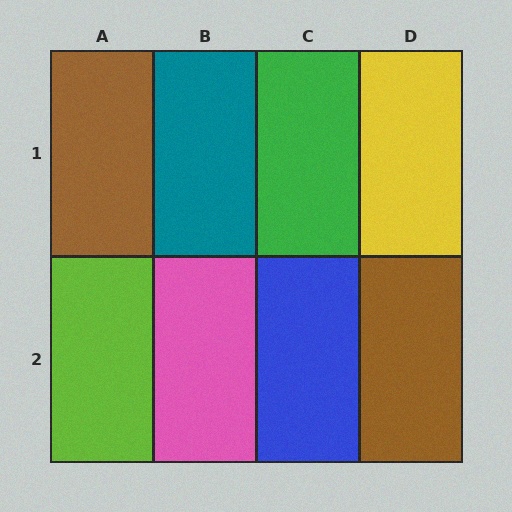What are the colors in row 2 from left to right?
Lime, pink, blue, brown.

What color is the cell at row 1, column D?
Yellow.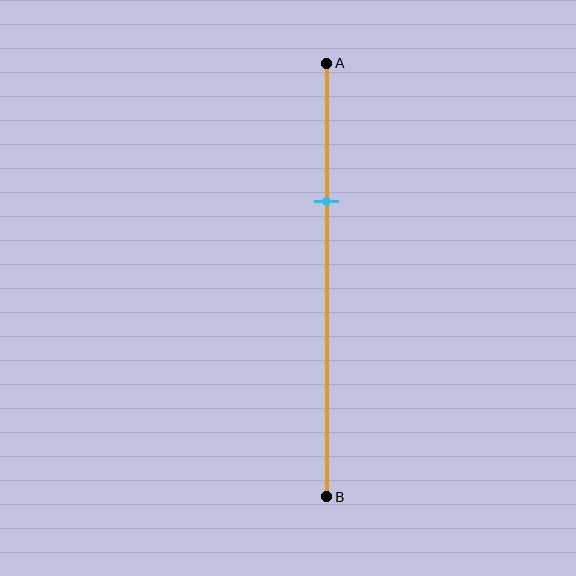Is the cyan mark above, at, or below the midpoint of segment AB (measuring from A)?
The cyan mark is above the midpoint of segment AB.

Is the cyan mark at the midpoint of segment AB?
No, the mark is at about 30% from A, not at the 50% midpoint.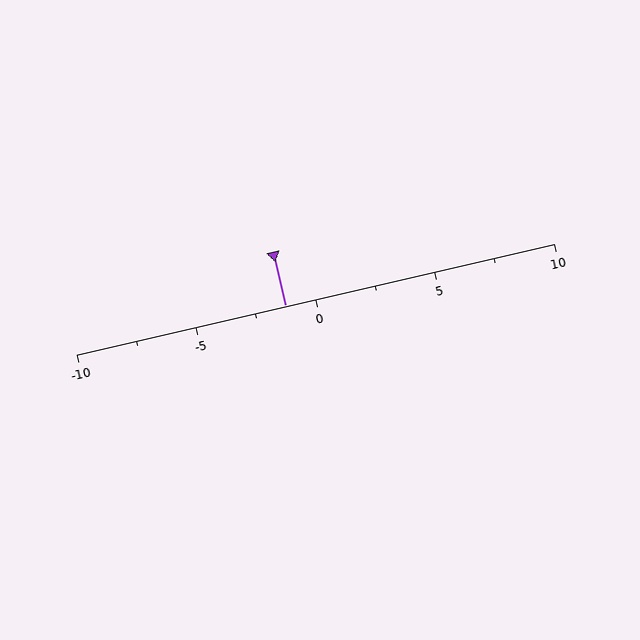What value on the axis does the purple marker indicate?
The marker indicates approximately -1.2.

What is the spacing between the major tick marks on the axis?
The major ticks are spaced 5 apart.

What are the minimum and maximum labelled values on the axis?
The axis runs from -10 to 10.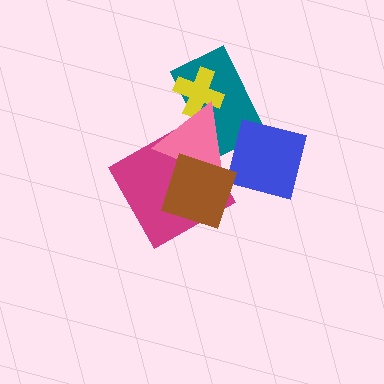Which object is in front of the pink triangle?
The brown diamond is in front of the pink triangle.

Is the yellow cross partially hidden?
Yes, it is partially covered by another shape.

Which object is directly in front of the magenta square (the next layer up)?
The pink triangle is directly in front of the magenta square.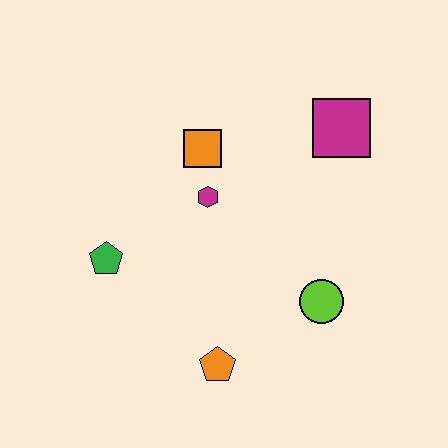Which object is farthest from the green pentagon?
The magenta square is farthest from the green pentagon.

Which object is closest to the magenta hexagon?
The orange square is closest to the magenta hexagon.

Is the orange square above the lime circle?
Yes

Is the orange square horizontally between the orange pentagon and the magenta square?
No